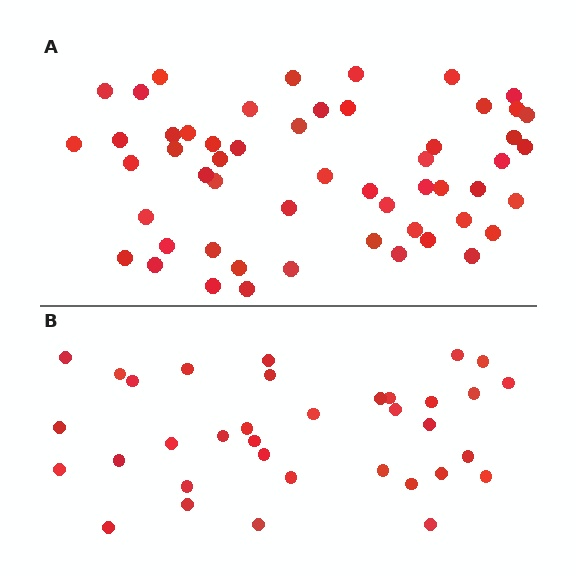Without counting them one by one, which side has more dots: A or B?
Region A (the top region) has more dots.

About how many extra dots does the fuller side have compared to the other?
Region A has approximately 20 more dots than region B.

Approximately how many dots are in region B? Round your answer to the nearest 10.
About 40 dots. (The exact count is 35, which rounds to 40.)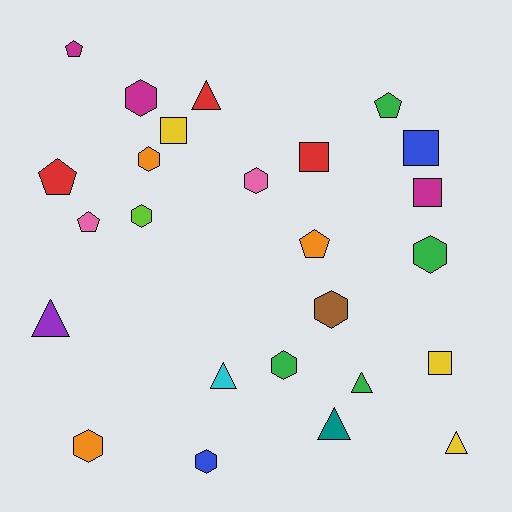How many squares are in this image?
There are 5 squares.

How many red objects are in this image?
There are 3 red objects.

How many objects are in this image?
There are 25 objects.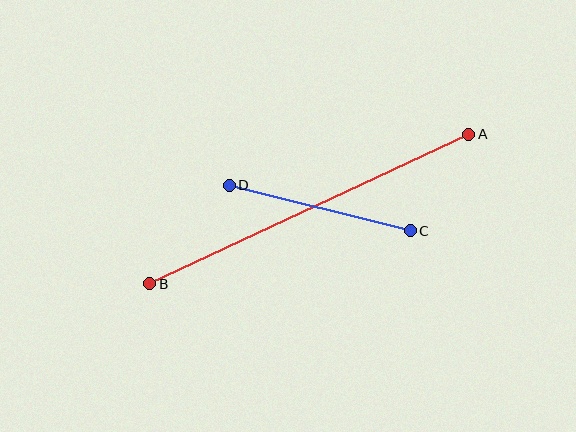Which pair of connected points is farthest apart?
Points A and B are farthest apart.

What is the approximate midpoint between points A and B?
The midpoint is at approximately (309, 209) pixels.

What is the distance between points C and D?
The distance is approximately 187 pixels.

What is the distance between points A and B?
The distance is approximately 352 pixels.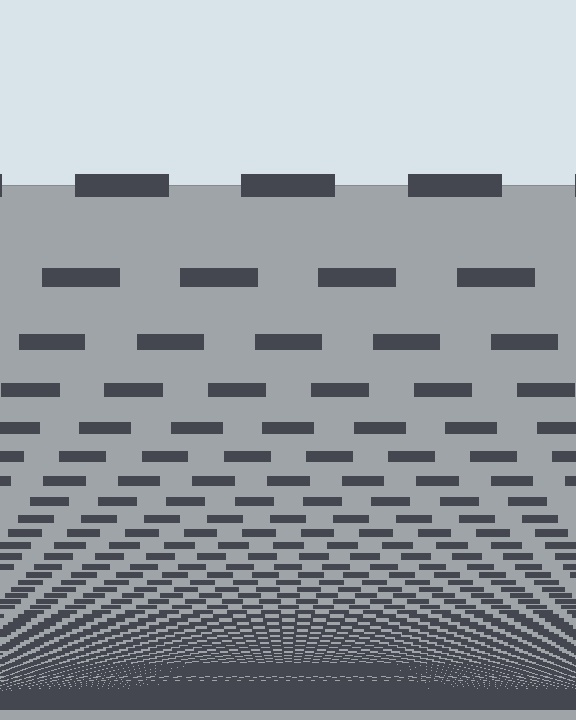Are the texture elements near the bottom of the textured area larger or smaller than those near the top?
Smaller. The gradient is inverted — elements near the bottom are smaller and denser.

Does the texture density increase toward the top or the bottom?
Density increases toward the bottom.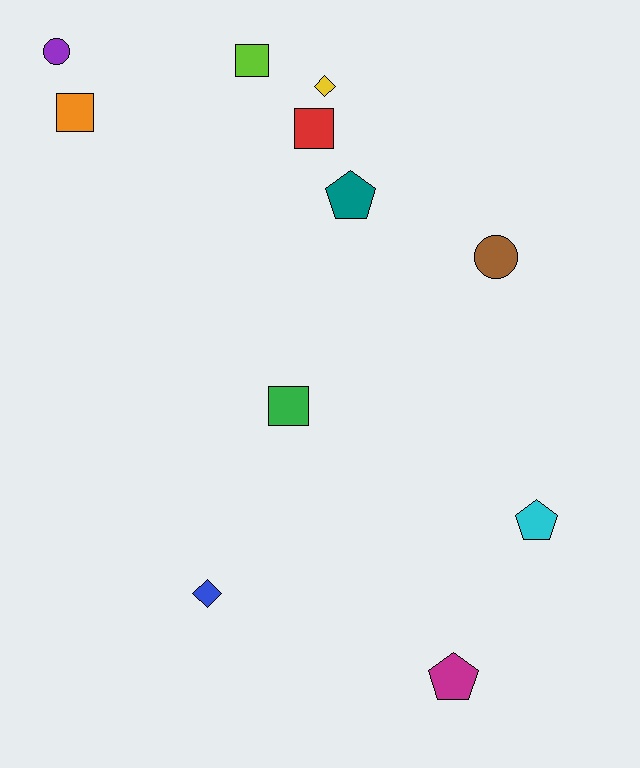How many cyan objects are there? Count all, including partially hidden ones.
There is 1 cyan object.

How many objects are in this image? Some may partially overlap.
There are 11 objects.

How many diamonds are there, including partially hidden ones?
There are 2 diamonds.